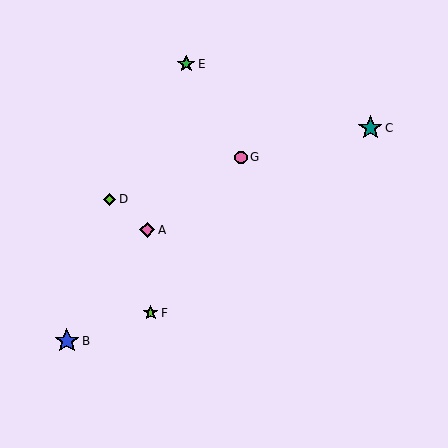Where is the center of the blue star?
The center of the blue star is at (67, 341).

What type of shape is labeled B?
Shape B is a blue star.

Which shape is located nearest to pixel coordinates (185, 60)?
The green star (labeled E) at (186, 64) is nearest to that location.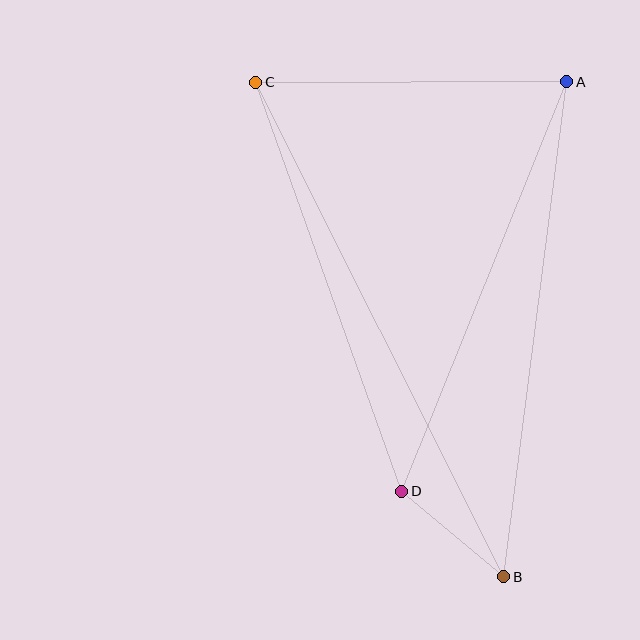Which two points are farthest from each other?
Points B and C are farthest from each other.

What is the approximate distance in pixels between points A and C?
The distance between A and C is approximately 311 pixels.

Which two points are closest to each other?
Points B and D are closest to each other.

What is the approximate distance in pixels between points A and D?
The distance between A and D is approximately 441 pixels.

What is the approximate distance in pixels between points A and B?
The distance between A and B is approximately 499 pixels.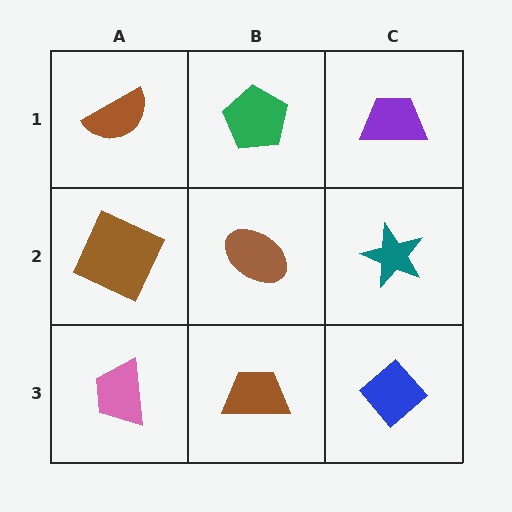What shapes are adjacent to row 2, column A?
A brown semicircle (row 1, column A), a pink trapezoid (row 3, column A), a brown ellipse (row 2, column B).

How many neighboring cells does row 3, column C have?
2.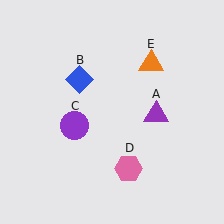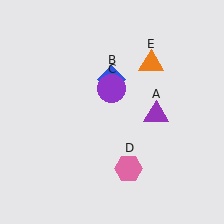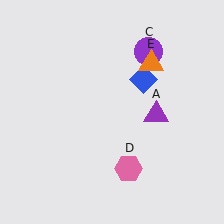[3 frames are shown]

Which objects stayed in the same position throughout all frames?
Purple triangle (object A) and pink hexagon (object D) and orange triangle (object E) remained stationary.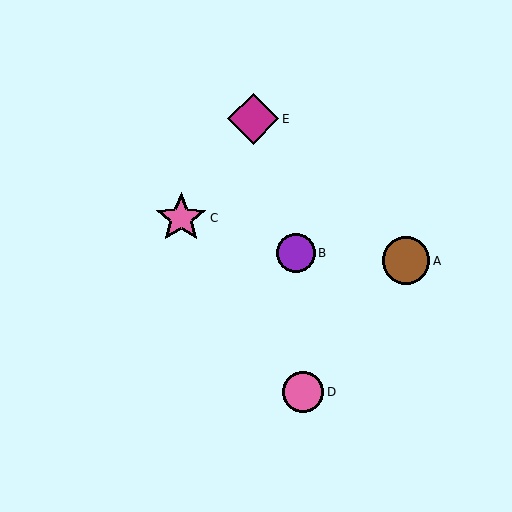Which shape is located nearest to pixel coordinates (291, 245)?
The purple circle (labeled B) at (296, 253) is nearest to that location.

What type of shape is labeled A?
Shape A is a brown circle.